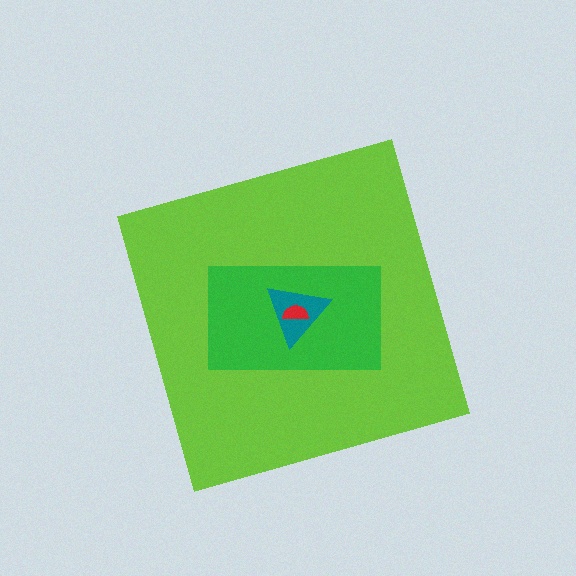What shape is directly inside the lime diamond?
The green rectangle.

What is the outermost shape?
The lime diamond.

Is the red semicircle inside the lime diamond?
Yes.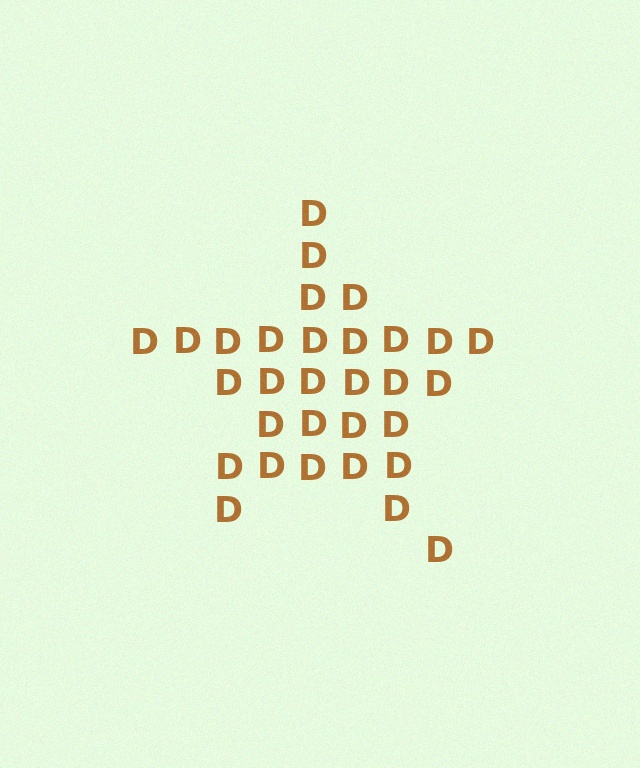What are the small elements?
The small elements are letter D's.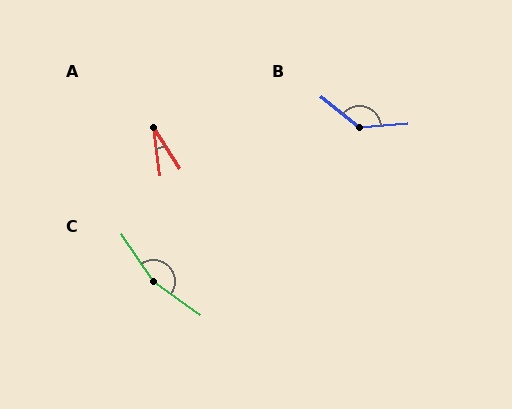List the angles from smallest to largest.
A (25°), B (137°), C (158°).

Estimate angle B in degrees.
Approximately 137 degrees.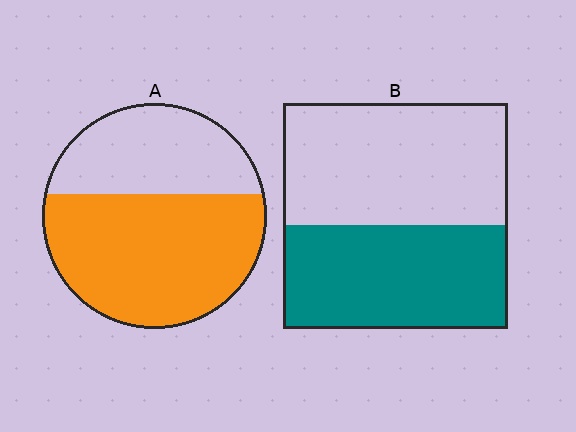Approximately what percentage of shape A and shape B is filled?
A is approximately 60% and B is approximately 45%.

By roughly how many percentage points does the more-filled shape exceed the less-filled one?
By roughly 15 percentage points (A over B).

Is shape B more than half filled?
Roughly half.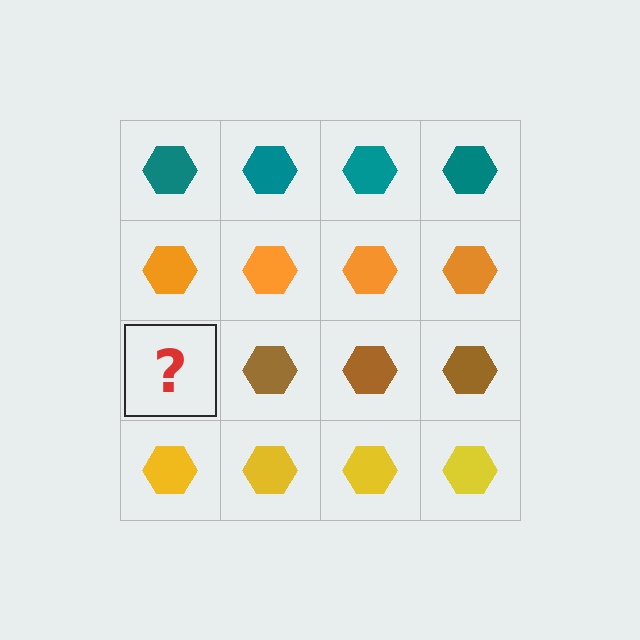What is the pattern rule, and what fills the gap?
The rule is that each row has a consistent color. The gap should be filled with a brown hexagon.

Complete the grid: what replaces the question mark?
The question mark should be replaced with a brown hexagon.